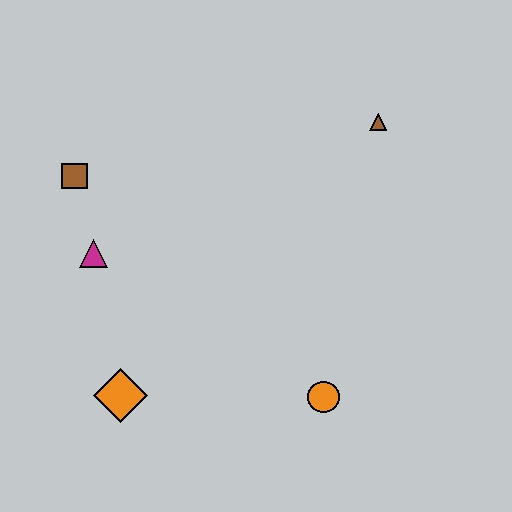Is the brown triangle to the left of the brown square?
No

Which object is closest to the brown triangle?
The orange circle is closest to the brown triangle.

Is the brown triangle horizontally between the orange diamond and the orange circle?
No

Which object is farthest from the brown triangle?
The orange diamond is farthest from the brown triangle.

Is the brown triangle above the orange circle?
Yes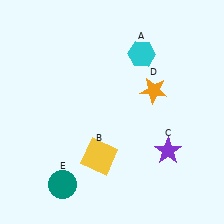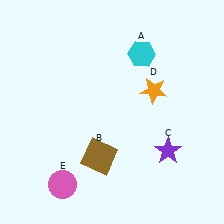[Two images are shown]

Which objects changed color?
B changed from yellow to brown. E changed from teal to pink.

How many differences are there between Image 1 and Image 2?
There are 2 differences between the two images.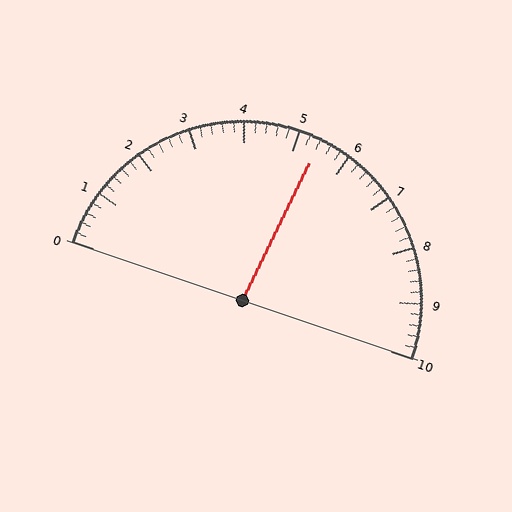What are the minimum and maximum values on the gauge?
The gauge ranges from 0 to 10.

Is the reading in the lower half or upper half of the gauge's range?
The reading is in the upper half of the range (0 to 10).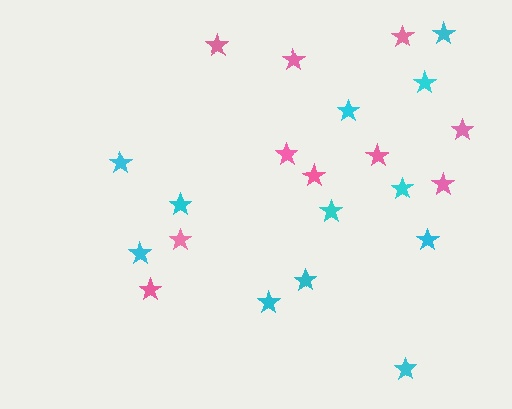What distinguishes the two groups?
There are 2 groups: one group of cyan stars (12) and one group of pink stars (10).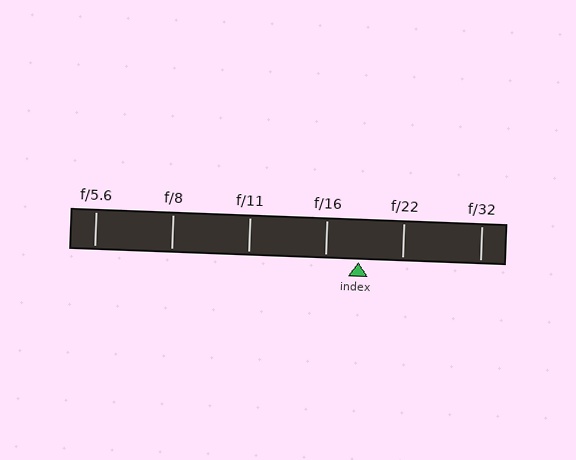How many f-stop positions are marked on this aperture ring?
There are 6 f-stop positions marked.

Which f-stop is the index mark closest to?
The index mark is closest to f/16.